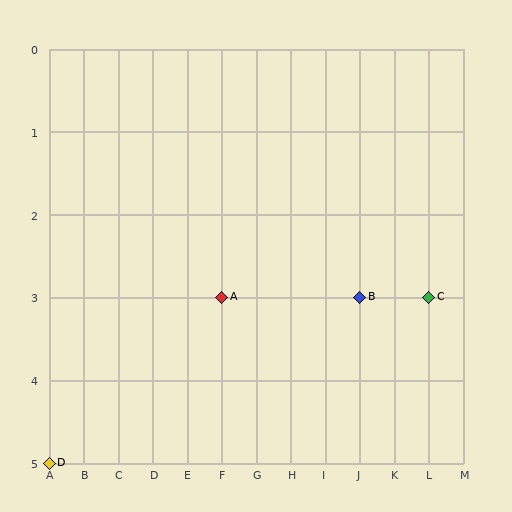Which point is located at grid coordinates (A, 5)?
Point D is at (A, 5).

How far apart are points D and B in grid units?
Points D and B are 9 columns and 2 rows apart (about 9.2 grid units diagonally).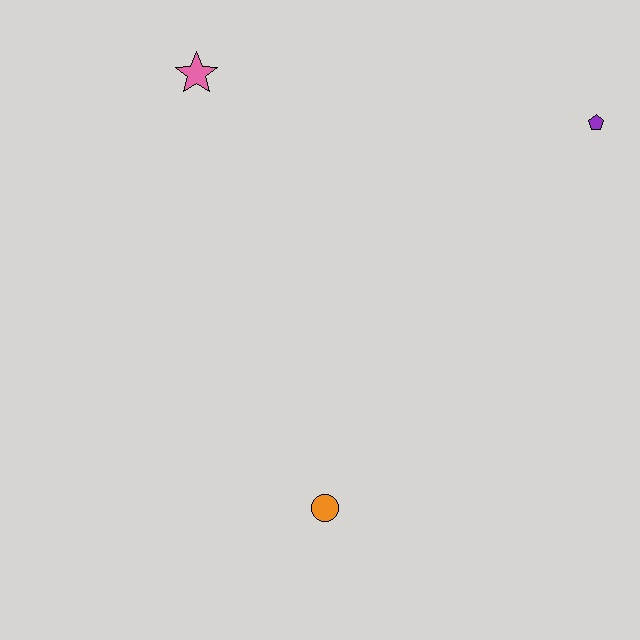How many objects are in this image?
There are 3 objects.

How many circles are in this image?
There is 1 circle.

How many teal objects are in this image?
There are no teal objects.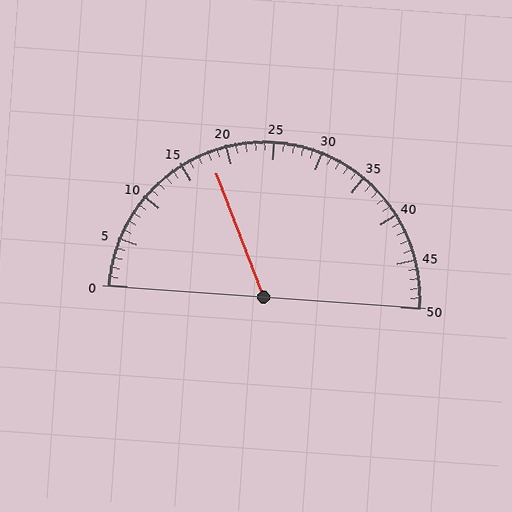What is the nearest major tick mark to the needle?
The nearest major tick mark is 20.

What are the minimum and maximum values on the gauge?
The gauge ranges from 0 to 50.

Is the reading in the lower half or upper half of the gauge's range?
The reading is in the lower half of the range (0 to 50).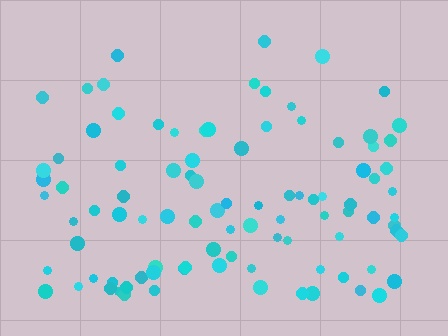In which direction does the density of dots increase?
From top to bottom, with the bottom side densest.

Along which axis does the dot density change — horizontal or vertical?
Vertical.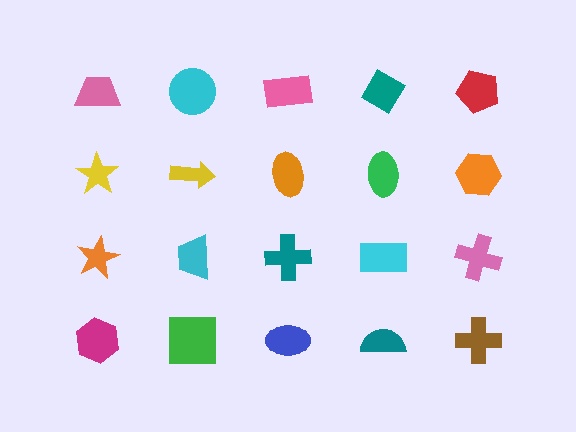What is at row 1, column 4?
A teal diamond.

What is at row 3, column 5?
A pink cross.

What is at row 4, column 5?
A brown cross.